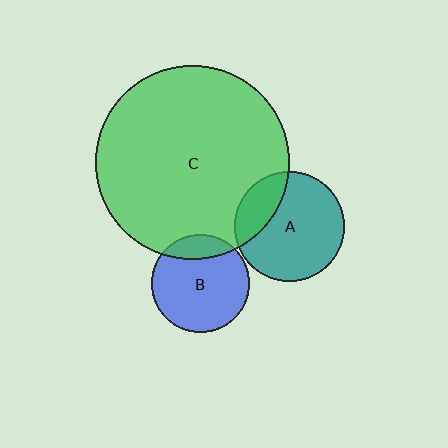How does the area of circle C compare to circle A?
Approximately 3.1 times.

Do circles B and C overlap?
Yes.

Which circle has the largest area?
Circle C (green).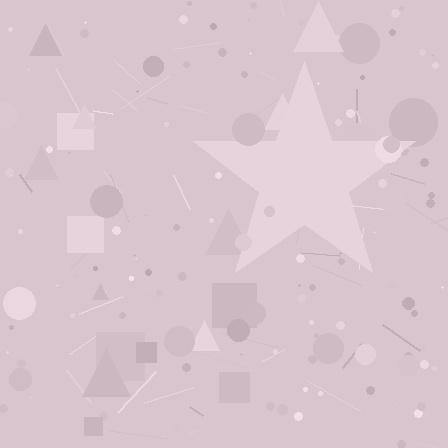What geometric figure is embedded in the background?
A star is embedded in the background.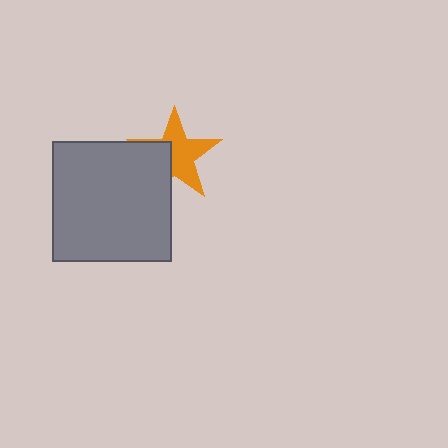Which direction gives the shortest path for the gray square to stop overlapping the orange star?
Moving toward the lower-left gives the shortest separation.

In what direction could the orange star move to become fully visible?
The orange star could move toward the upper-right. That would shift it out from behind the gray square entirely.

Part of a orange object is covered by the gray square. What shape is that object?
It is a star.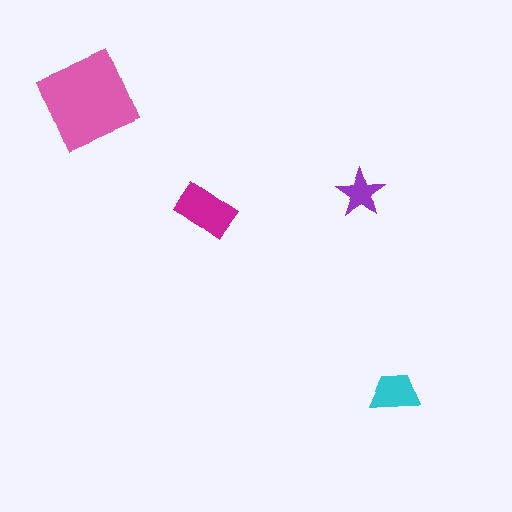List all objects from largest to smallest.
The pink diamond, the magenta rectangle, the cyan trapezoid, the purple star.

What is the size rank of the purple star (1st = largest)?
4th.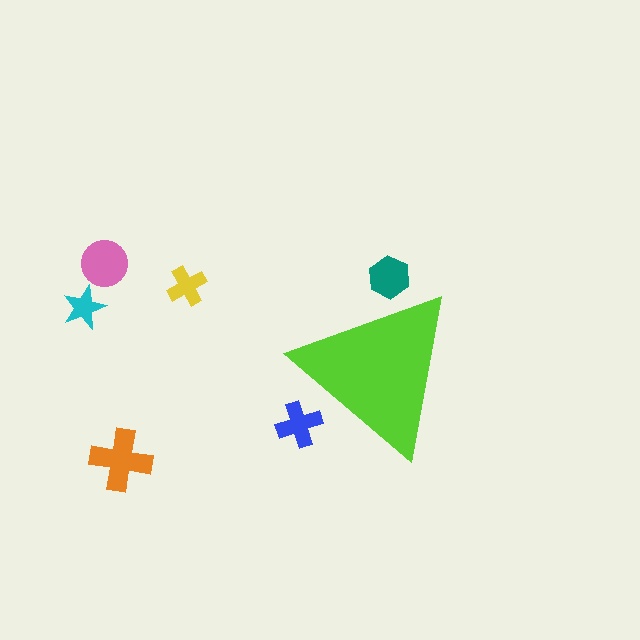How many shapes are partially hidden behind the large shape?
2 shapes are partially hidden.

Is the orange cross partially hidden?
No, the orange cross is fully visible.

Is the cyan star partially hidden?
No, the cyan star is fully visible.